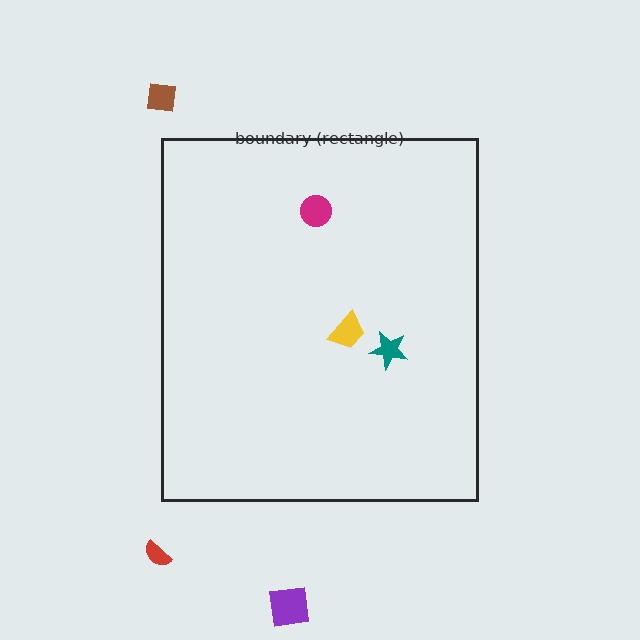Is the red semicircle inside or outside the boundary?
Outside.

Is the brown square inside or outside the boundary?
Outside.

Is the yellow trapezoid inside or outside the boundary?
Inside.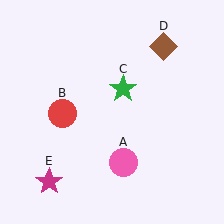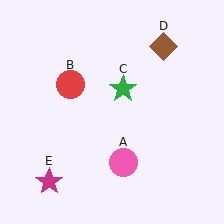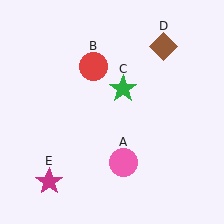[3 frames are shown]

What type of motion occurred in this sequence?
The red circle (object B) rotated clockwise around the center of the scene.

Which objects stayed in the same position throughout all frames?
Pink circle (object A) and green star (object C) and brown diamond (object D) and magenta star (object E) remained stationary.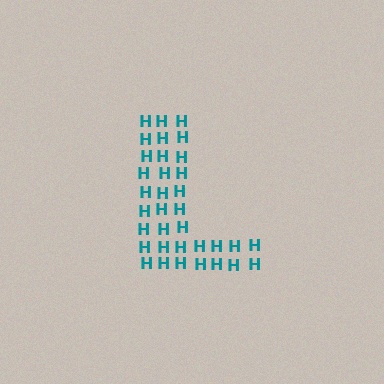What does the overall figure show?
The overall figure shows the letter L.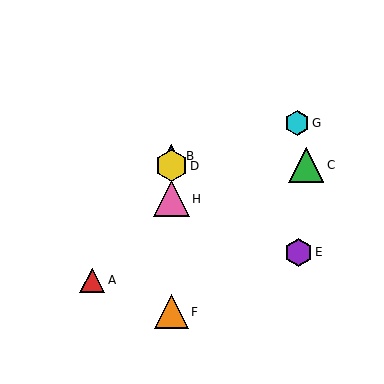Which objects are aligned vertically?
Objects B, D, F, H are aligned vertically.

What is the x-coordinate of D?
Object D is at x≈171.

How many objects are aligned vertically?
4 objects (B, D, F, H) are aligned vertically.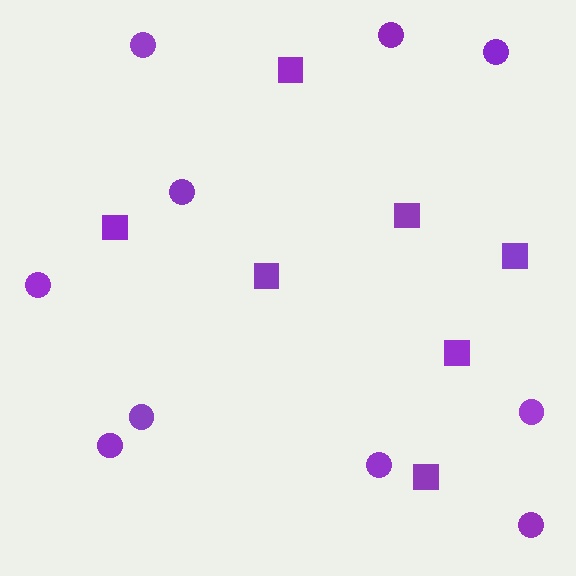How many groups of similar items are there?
There are 2 groups: one group of circles (10) and one group of squares (7).